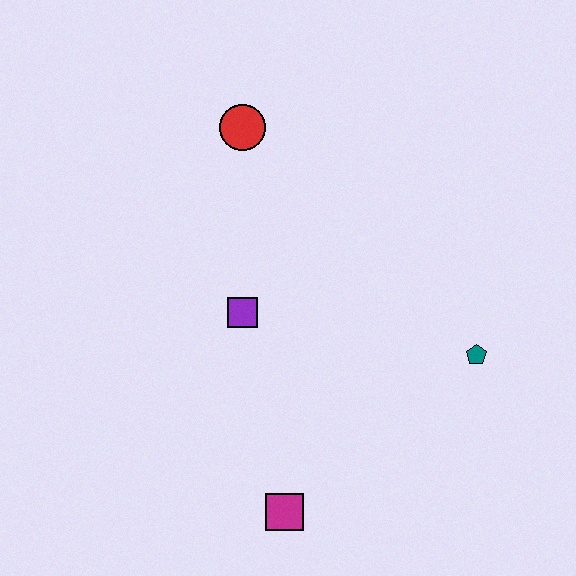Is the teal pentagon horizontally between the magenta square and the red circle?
No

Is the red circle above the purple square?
Yes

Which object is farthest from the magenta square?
The red circle is farthest from the magenta square.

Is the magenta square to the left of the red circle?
No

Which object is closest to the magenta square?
The purple square is closest to the magenta square.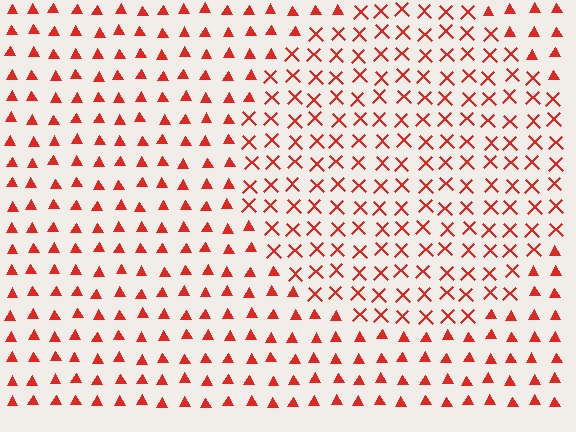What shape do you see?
I see a circle.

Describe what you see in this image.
The image is filled with small red elements arranged in a uniform grid. A circle-shaped region contains X marks, while the surrounding area contains triangles. The boundary is defined purely by the change in element shape.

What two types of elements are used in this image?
The image uses X marks inside the circle region and triangles outside it.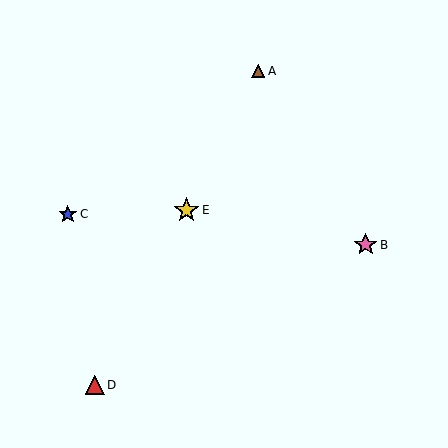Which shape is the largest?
The yellow star (labeled E) is the largest.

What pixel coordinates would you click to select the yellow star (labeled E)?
Click at (187, 210) to select the yellow star E.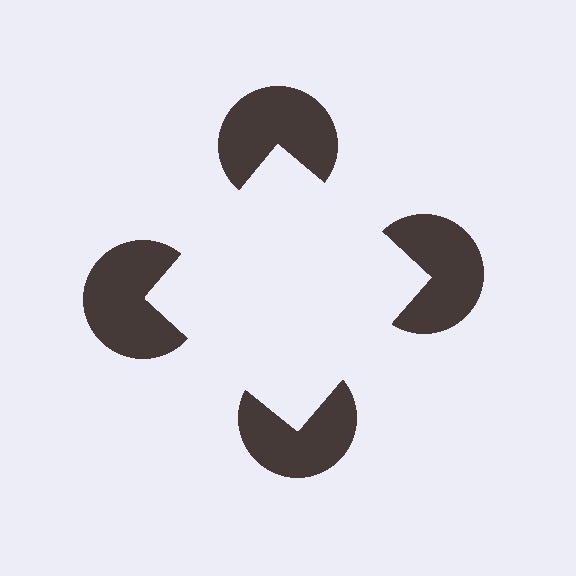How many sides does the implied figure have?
4 sides.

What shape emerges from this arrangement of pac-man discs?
An illusory square — its edges are inferred from the aligned wedge cuts in the pac-man discs, not physically drawn.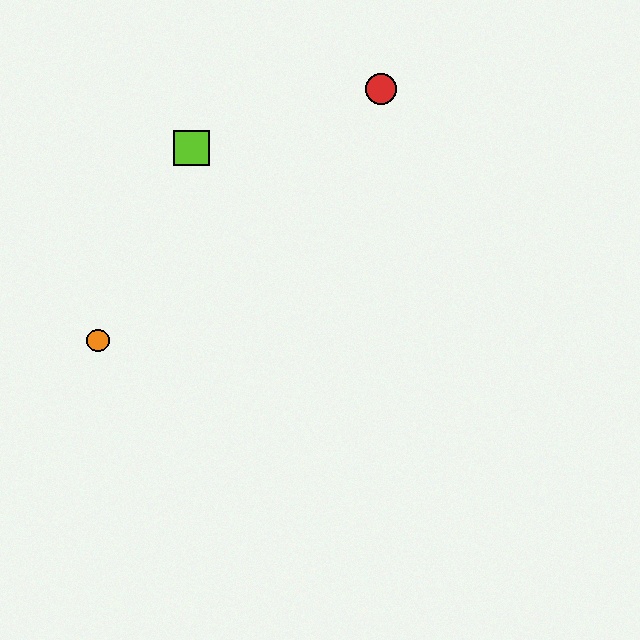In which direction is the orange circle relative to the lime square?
The orange circle is below the lime square.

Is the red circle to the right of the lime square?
Yes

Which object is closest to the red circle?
The lime square is closest to the red circle.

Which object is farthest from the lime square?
The orange circle is farthest from the lime square.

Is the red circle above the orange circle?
Yes